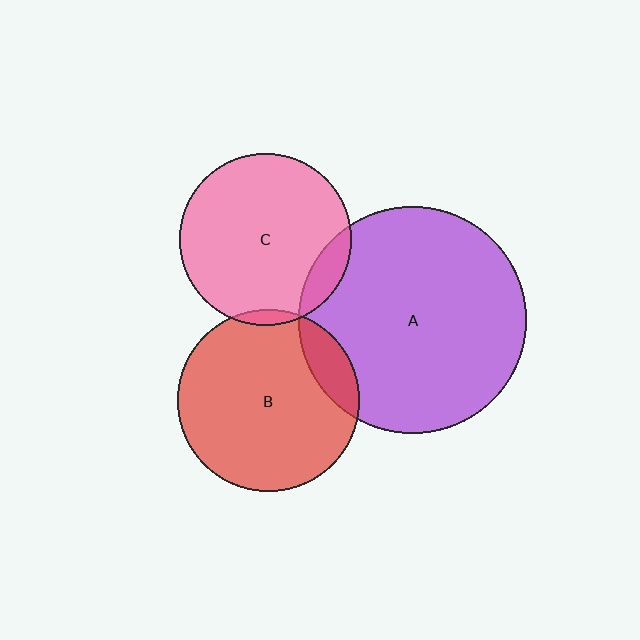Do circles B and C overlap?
Yes.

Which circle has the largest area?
Circle A (purple).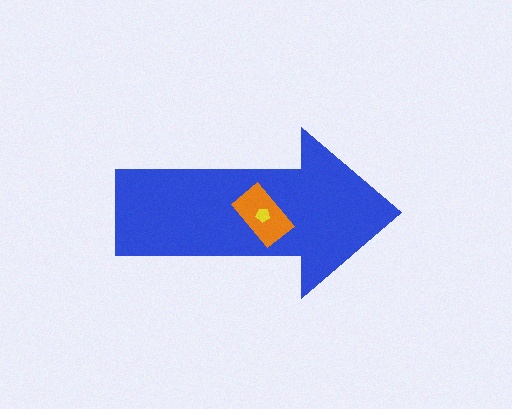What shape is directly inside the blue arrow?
The orange rectangle.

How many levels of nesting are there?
3.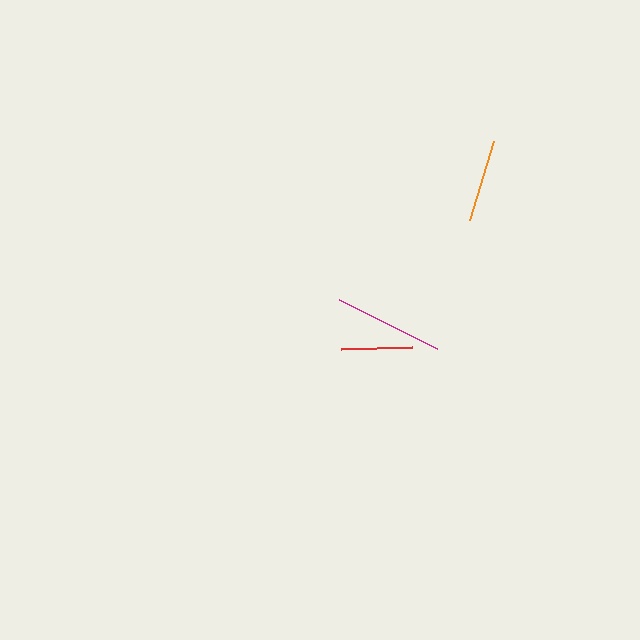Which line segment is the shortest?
The red line is the shortest at approximately 71 pixels.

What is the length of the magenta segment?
The magenta segment is approximately 110 pixels long.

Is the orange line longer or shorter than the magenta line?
The magenta line is longer than the orange line.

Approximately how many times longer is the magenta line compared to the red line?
The magenta line is approximately 1.6 times the length of the red line.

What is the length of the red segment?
The red segment is approximately 71 pixels long.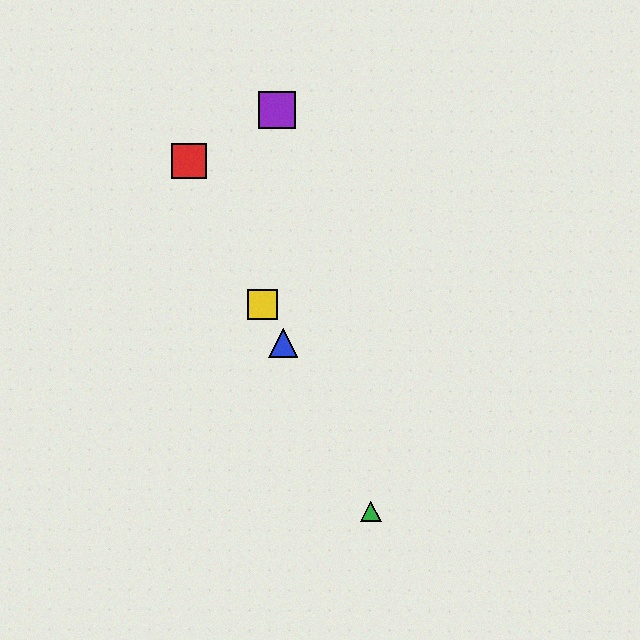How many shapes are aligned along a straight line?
4 shapes (the red square, the blue triangle, the green triangle, the yellow square) are aligned along a straight line.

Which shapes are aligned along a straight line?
The red square, the blue triangle, the green triangle, the yellow square are aligned along a straight line.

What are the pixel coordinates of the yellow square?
The yellow square is at (263, 305).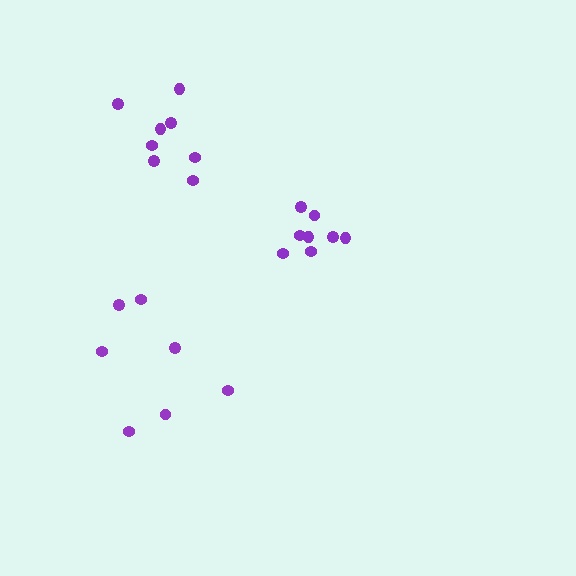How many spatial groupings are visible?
There are 3 spatial groupings.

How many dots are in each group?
Group 1: 7 dots, Group 2: 8 dots, Group 3: 8 dots (23 total).